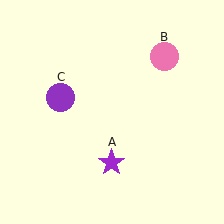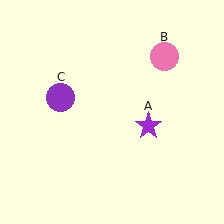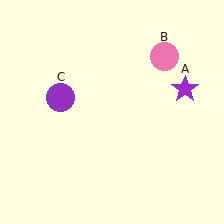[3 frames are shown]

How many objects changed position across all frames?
1 object changed position: purple star (object A).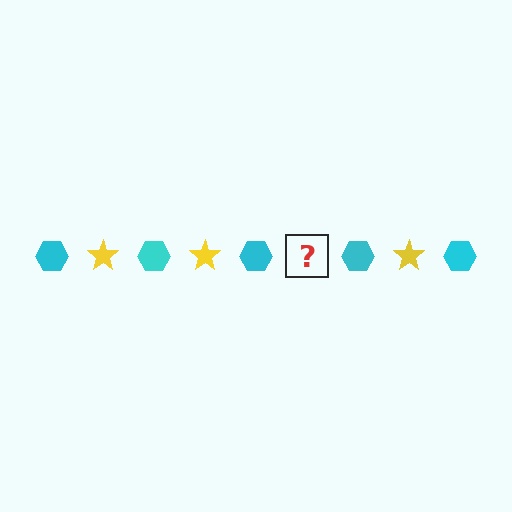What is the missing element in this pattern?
The missing element is a yellow star.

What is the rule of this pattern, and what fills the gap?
The rule is that the pattern alternates between cyan hexagon and yellow star. The gap should be filled with a yellow star.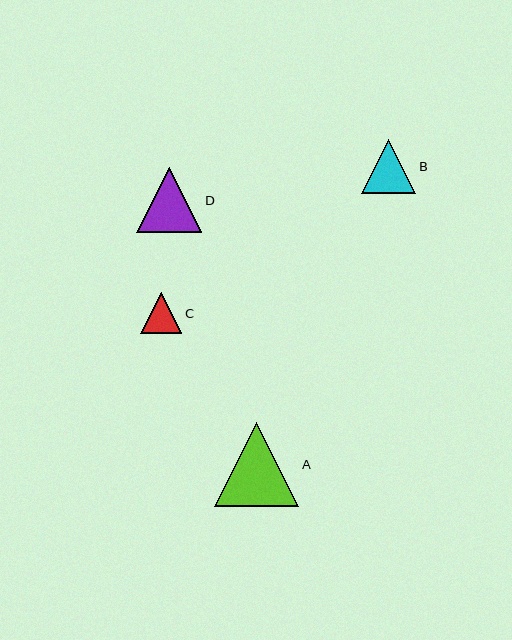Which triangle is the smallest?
Triangle C is the smallest with a size of approximately 41 pixels.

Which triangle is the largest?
Triangle A is the largest with a size of approximately 84 pixels.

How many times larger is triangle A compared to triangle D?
Triangle A is approximately 1.3 times the size of triangle D.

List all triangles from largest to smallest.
From largest to smallest: A, D, B, C.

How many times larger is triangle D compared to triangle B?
Triangle D is approximately 1.2 times the size of triangle B.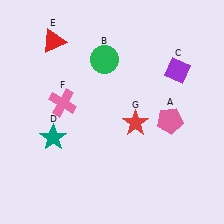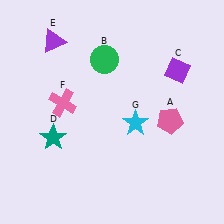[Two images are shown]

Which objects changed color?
E changed from red to purple. G changed from red to cyan.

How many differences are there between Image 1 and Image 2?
There are 2 differences between the two images.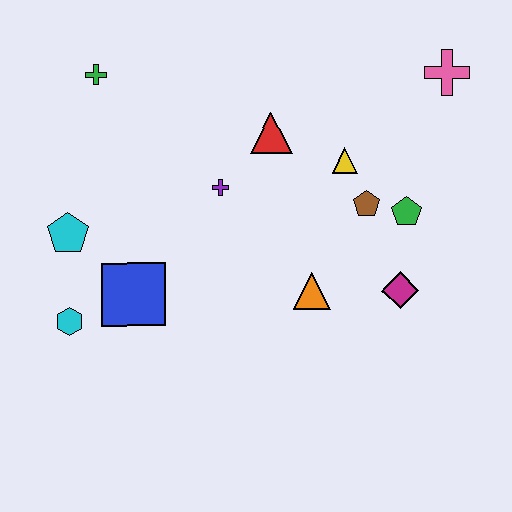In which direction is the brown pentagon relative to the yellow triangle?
The brown pentagon is below the yellow triangle.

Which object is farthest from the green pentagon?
The cyan hexagon is farthest from the green pentagon.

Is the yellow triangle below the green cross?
Yes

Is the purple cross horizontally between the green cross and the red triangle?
Yes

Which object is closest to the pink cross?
The yellow triangle is closest to the pink cross.